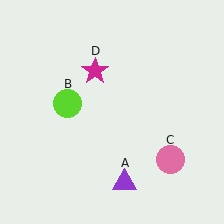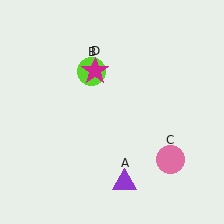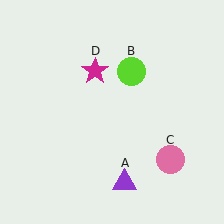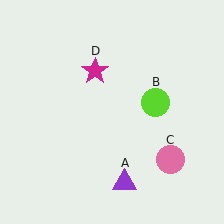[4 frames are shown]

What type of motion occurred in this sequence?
The lime circle (object B) rotated clockwise around the center of the scene.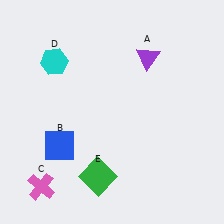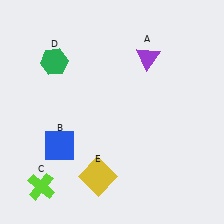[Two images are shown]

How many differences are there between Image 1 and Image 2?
There are 3 differences between the two images.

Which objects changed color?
C changed from pink to lime. D changed from cyan to green. E changed from green to yellow.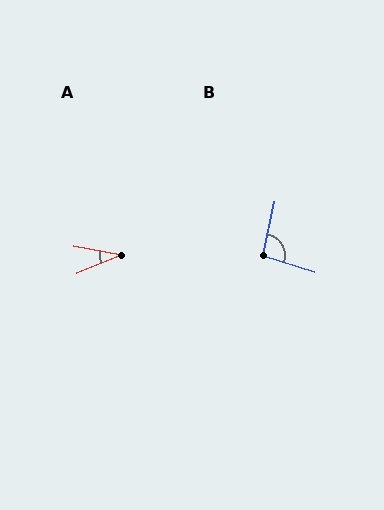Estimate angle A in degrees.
Approximately 33 degrees.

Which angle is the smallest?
A, at approximately 33 degrees.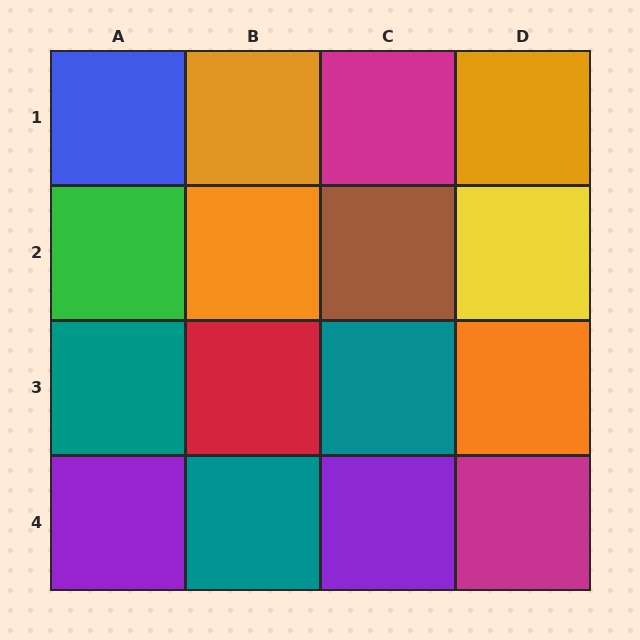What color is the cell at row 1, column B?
Orange.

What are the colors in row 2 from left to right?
Green, orange, brown, yellow.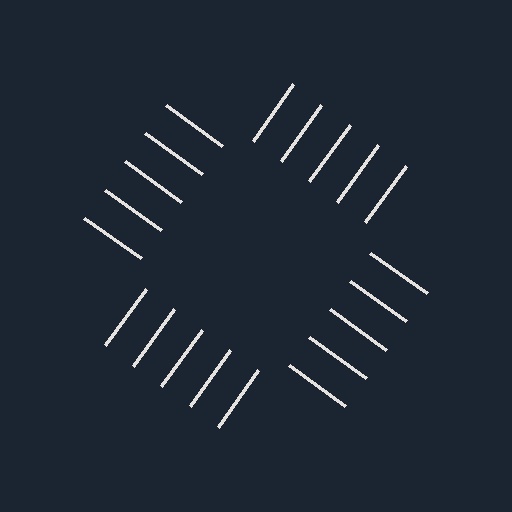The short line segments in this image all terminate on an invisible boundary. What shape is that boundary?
An illusory square — the line segments terminate on its edges but no continuous stroke is drawn.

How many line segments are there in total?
20 — 5 along each of the 4 edges.